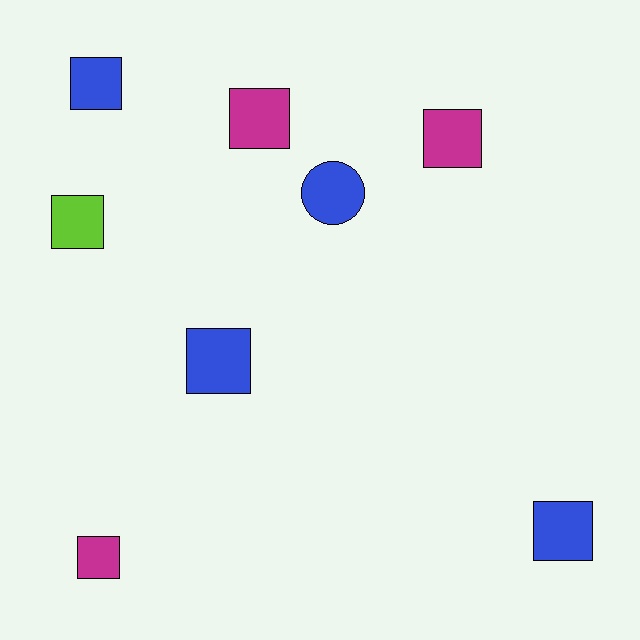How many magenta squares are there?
There are 3 magenta squares.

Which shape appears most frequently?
Square, with 7 objects.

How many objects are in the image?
There are 8 objects.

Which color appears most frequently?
Blue, with 4 objects.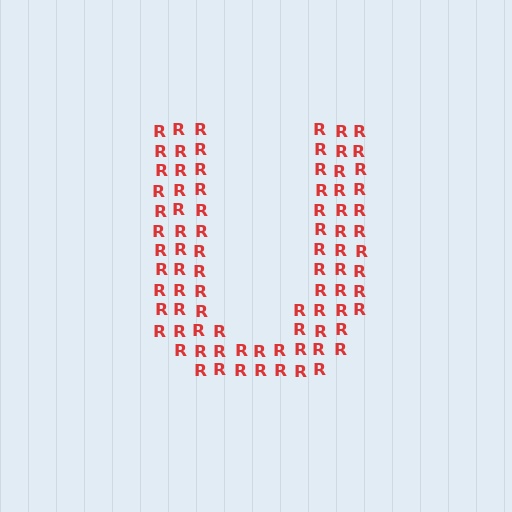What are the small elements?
The small elements are letter R's.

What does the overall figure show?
The overall figure shows the letter U.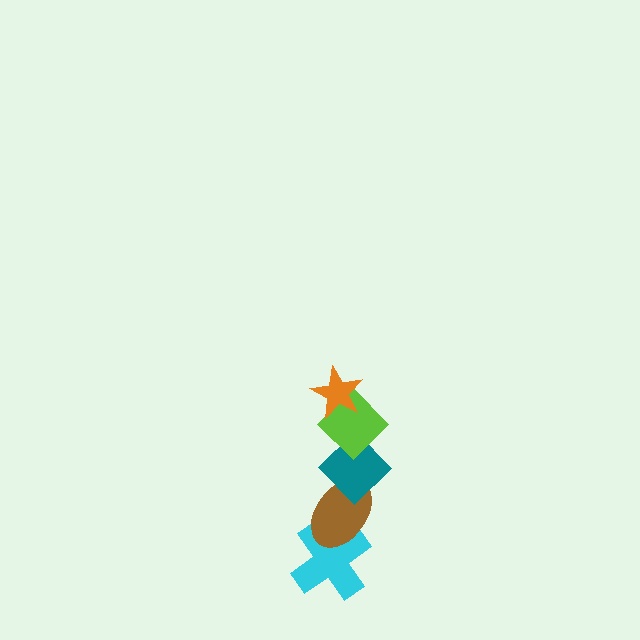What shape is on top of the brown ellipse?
The teal diamond is on top of the brown ellipse.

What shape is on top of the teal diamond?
The lime diamond is on top of the teal diamond.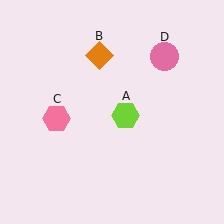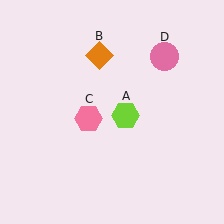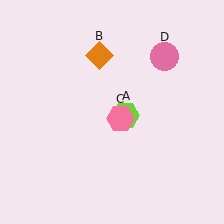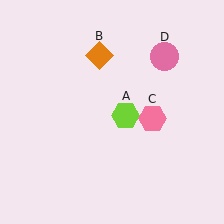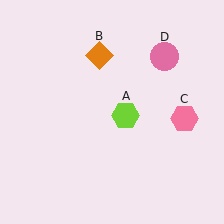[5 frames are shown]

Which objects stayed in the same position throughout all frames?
Lime hexagon (object A) and orange diamond (object B) and pink circle (object D) remained stationary.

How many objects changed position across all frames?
1 object changed position: pink hexagon (object C).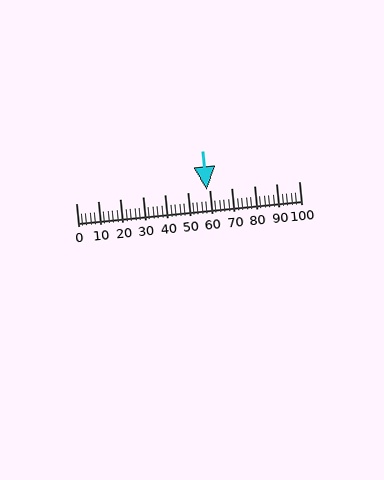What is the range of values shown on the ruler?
The ruler shows values from 0 to 100.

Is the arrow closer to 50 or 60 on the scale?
The arrow is closer to 60.